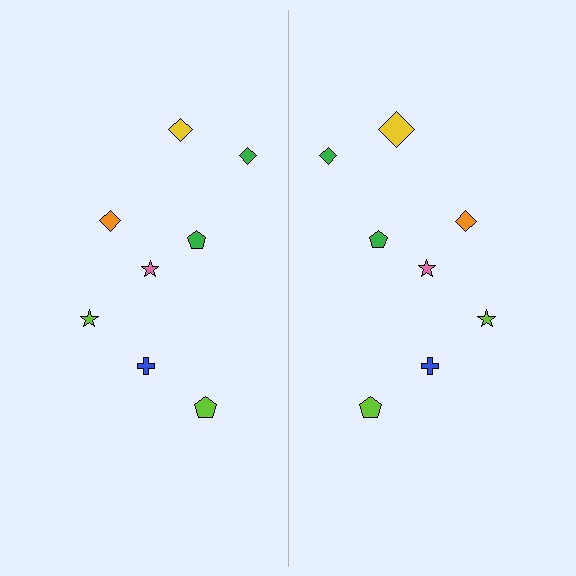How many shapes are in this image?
There are 16 shapes in this image.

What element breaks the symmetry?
The yellow diamond on the right side has a different size than its mirror counterpart.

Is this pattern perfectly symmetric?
No, the pattern is not perfectly symmetric. The yellow diamond on the right side has a different size than its mirror counterpart.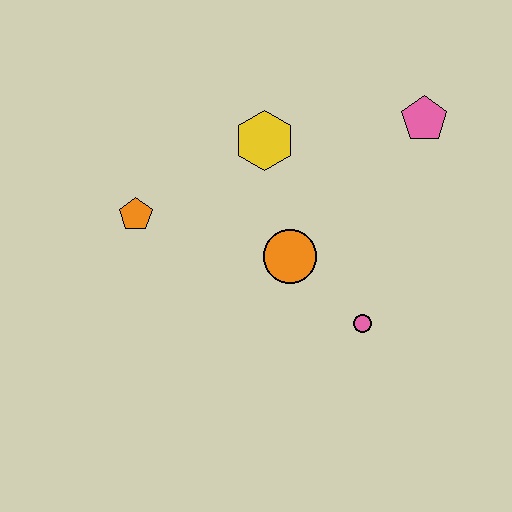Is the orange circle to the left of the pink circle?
Yes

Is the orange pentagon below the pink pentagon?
Yes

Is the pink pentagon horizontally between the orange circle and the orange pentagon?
No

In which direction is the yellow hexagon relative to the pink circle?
The yellow hexagon is above the pink circle.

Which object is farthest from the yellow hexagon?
The pink circle is farthest from the yellow hexagon.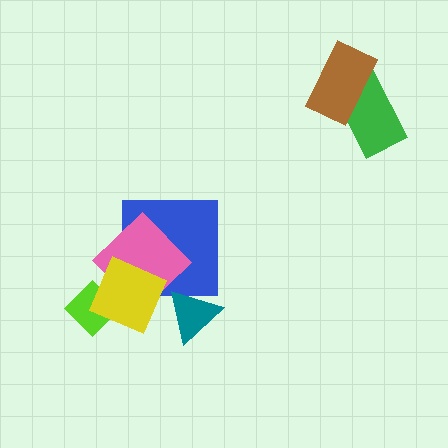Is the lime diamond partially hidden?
Yes, it is partially covered by another shape.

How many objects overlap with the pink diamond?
3 objects overlap with the pink diamond.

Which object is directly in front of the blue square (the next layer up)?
The pink diamond is directly in front of the blue square.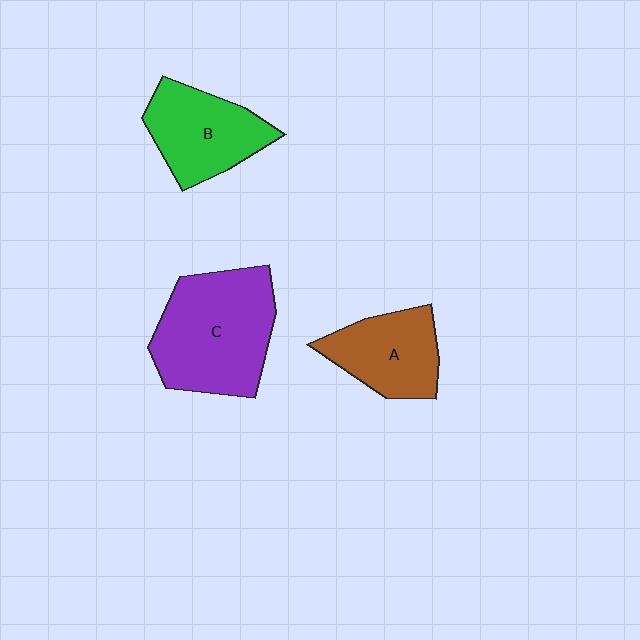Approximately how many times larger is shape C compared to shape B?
Approximately 1.5 times.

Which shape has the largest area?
Shape C (purple).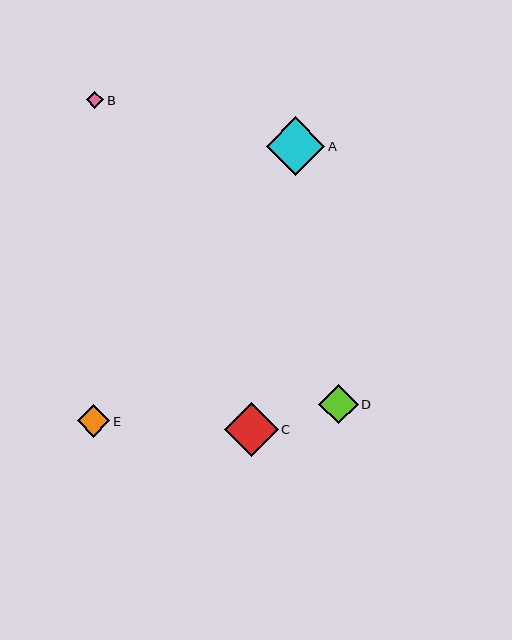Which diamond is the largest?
Diamond A is the largest with a size of approximately 58 pixels.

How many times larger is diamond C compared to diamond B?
Diamond C is approximately 3.1 times the size of diamond B.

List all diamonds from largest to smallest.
From largest to smallest: A, C, D, E, B.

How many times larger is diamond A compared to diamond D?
Diamond A is approximately 1.5 times the size of diamond D.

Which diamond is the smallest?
Diamond B is the smallest with a size of approximately 17 pixels.